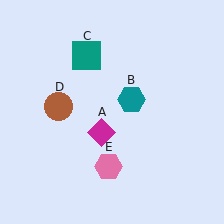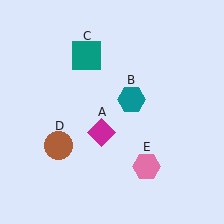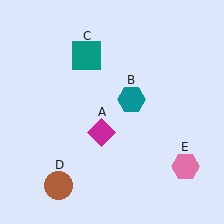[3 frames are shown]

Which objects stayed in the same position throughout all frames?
Magenta diamond (object A) and teal hexagon (object B) and teal square (object C) remained stationary.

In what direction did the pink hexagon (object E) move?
The pink hexagon (object E) moved right.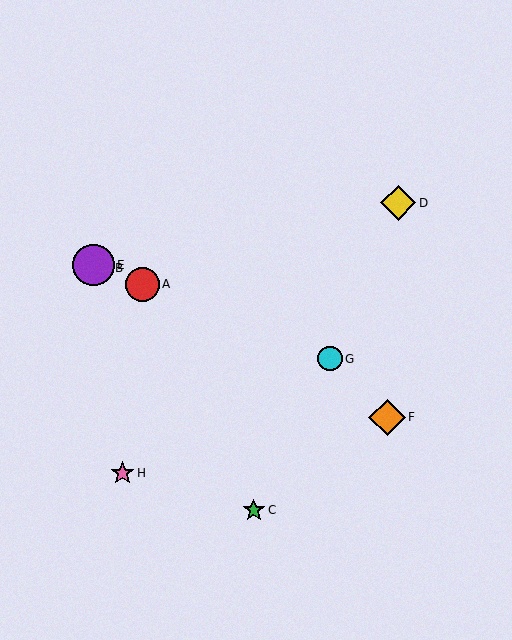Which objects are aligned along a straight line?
Objects A, B, E, G are aligned along a straight line.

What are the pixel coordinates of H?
Object H is at (123, 473).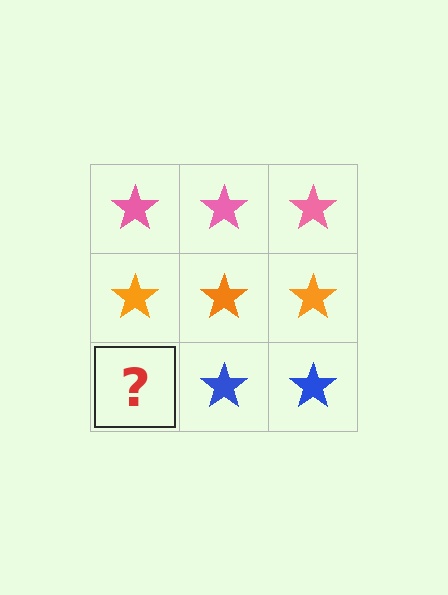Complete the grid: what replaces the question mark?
The question mark should be replaced with a blue star.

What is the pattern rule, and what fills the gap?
The rule is that each row has a consistent color. The gap should be filled with a blue star.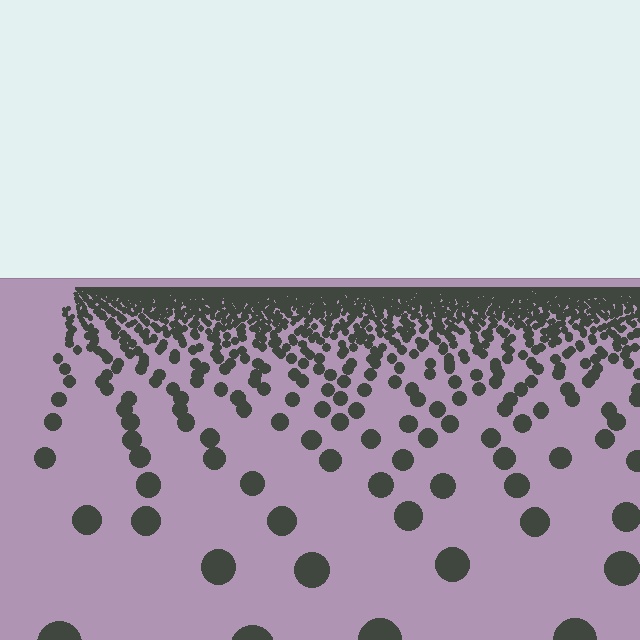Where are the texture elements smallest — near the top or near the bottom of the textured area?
Near the top.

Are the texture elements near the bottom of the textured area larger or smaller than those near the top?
Larger. Near the bottom, elements are closer to the viewer and appear at a bigger on-screen size.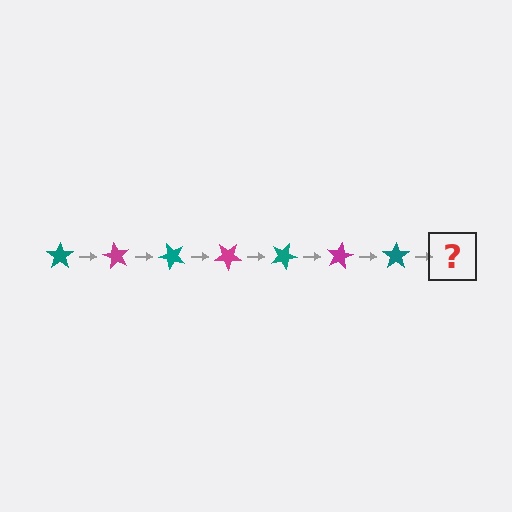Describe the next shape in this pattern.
It should be a magenta star, rotated 420 degrees from the start.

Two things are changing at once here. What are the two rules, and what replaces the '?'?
The two rules are that it rotates 60 degrees each step and the color cycles through teal and magenta. The '?' should be a magenta star, rotated 420 degrees from the start.